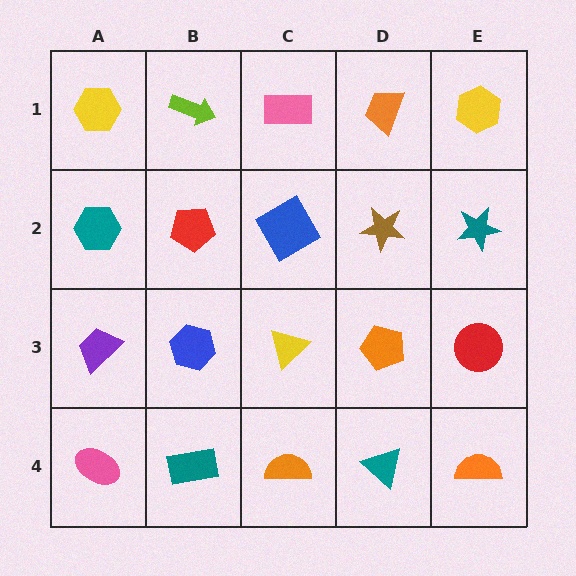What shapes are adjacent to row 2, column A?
A yellow hexagon (row 1, column A), a purple trapezoid (row 3, column A), a red pentagon (row 2, column B).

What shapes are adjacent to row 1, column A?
A teal hexagon (row 2, column A), a lime arrow (row 1, column B).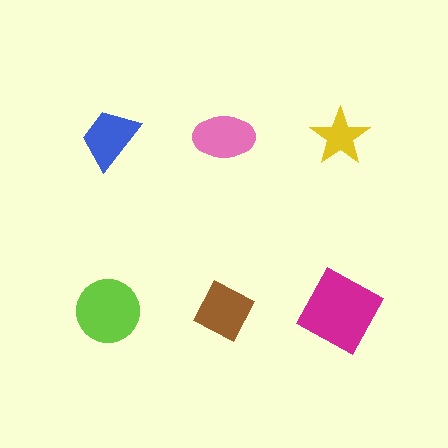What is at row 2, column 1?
A lime circle.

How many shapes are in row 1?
3 shapes.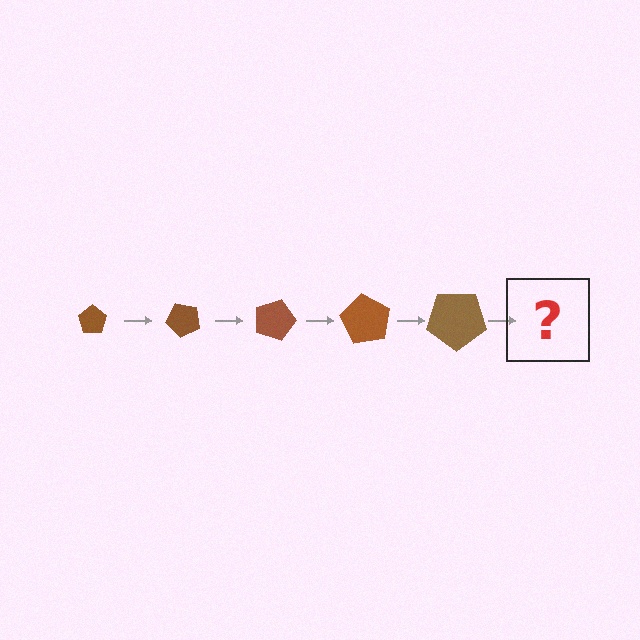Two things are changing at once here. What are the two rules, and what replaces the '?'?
The two rules are that the pentagon grows larger each step and it rotates 45 degrees each step. The '?' should be a pentagon, larger than the previous one and rotated 225 degrees from the start.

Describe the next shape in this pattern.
It should be a pentagon, larger than the previous one and rotated 225 degrees from the start.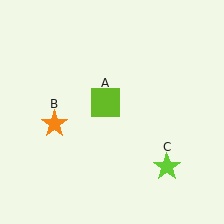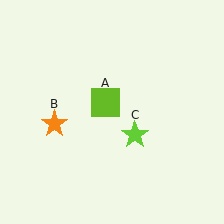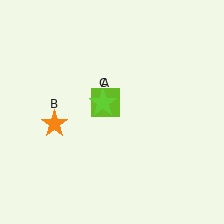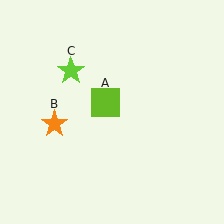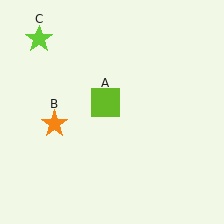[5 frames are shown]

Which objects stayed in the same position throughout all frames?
Lime square (object A) and orange star (object B) remained stationary.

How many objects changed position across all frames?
1 object changed position: lime star (object C).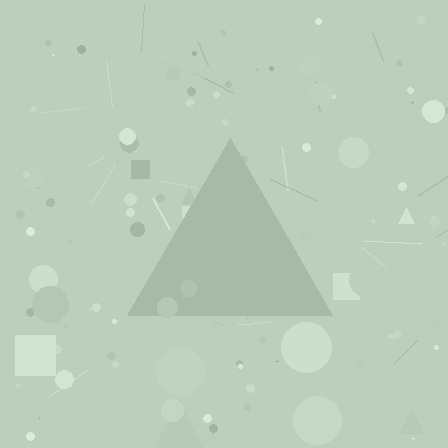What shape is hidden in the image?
A triangle is hidden in the image.